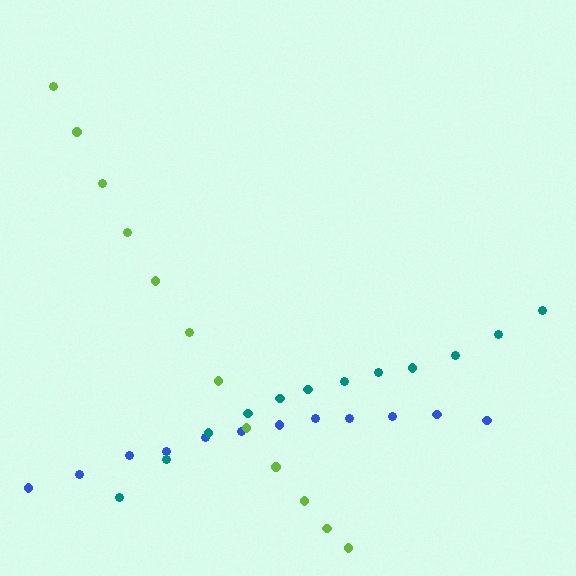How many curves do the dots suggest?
There are 3 distinct paths.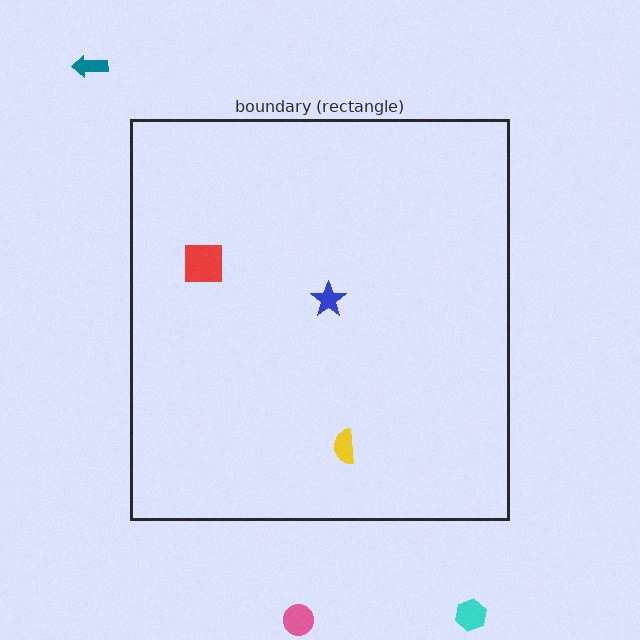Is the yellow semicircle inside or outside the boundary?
Inside.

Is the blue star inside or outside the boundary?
Inside.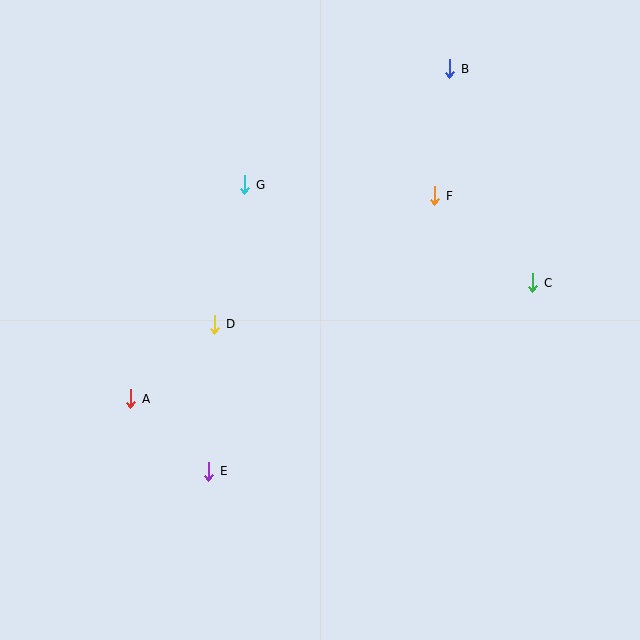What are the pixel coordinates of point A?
Point A is at (131, 399).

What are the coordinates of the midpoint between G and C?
The midpoint between G and C is at (389, 234).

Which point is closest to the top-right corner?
Point B is closest to the top-right corner.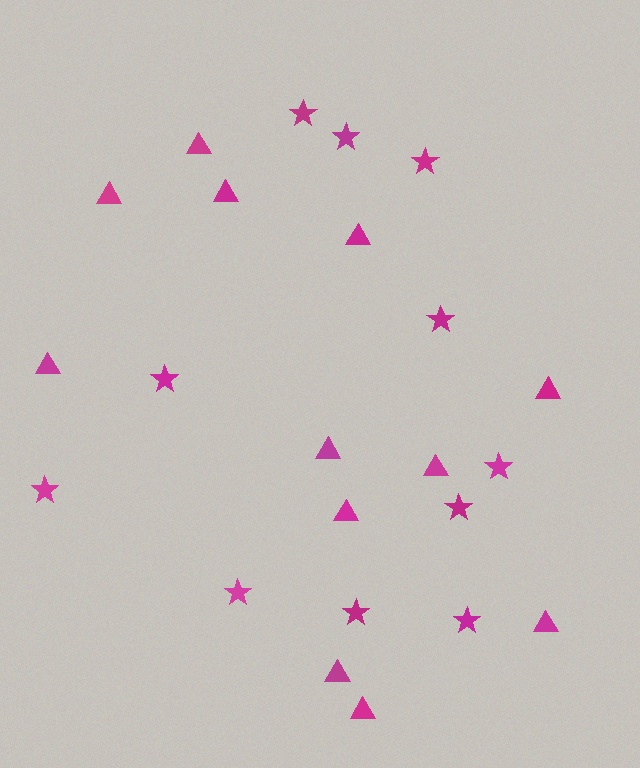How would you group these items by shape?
There are 2 groups: one group of stars (11) and one group of triangles (12).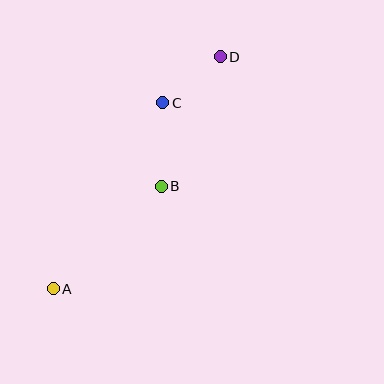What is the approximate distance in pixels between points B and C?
The distance between B and C is approximately 84 pixels.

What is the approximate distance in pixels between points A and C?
The distance between A and C is approximately 216 pixels.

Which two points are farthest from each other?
Points A and D are farthest from each other.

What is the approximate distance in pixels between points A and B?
The distance between A and B is approximately 149 pixels.